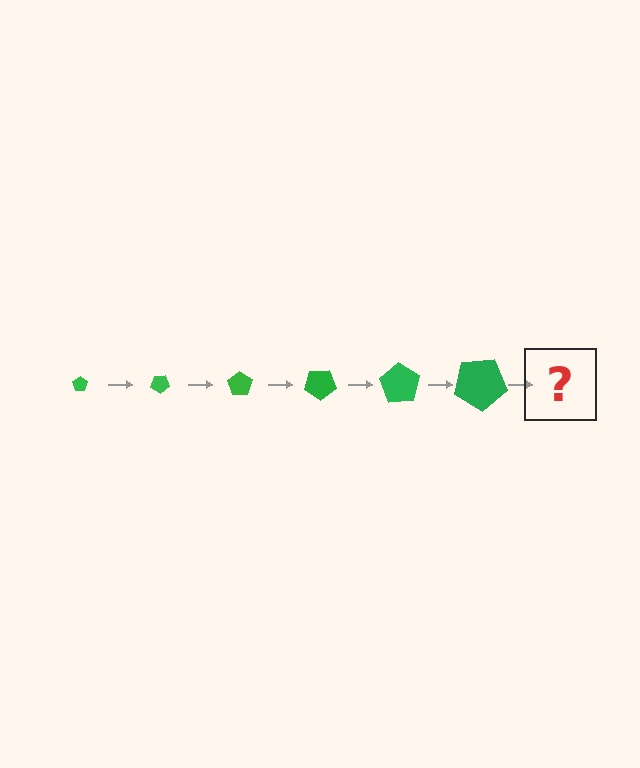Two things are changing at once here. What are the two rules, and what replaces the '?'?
The two rules are that the pentagon grows larger each step and it rotates 35 degrees each step. The '?' should be a pentagon, larger than the previous one and rotated 210 degrees from the start.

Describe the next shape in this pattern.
It should be a pentagon, larger than the previous one and rotated 210 degrees from the start.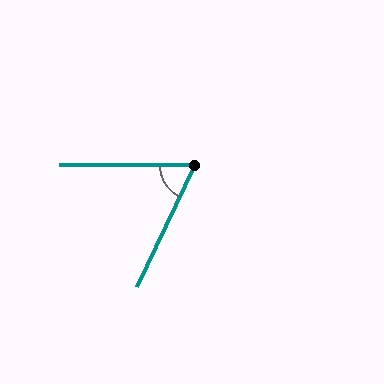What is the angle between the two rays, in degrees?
Approximately 64 degrees.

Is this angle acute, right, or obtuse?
It is acute.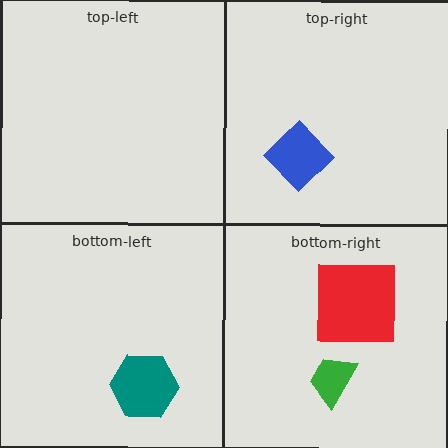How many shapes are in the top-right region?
1.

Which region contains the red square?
The bottom-right region.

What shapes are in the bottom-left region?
The teal hexagon.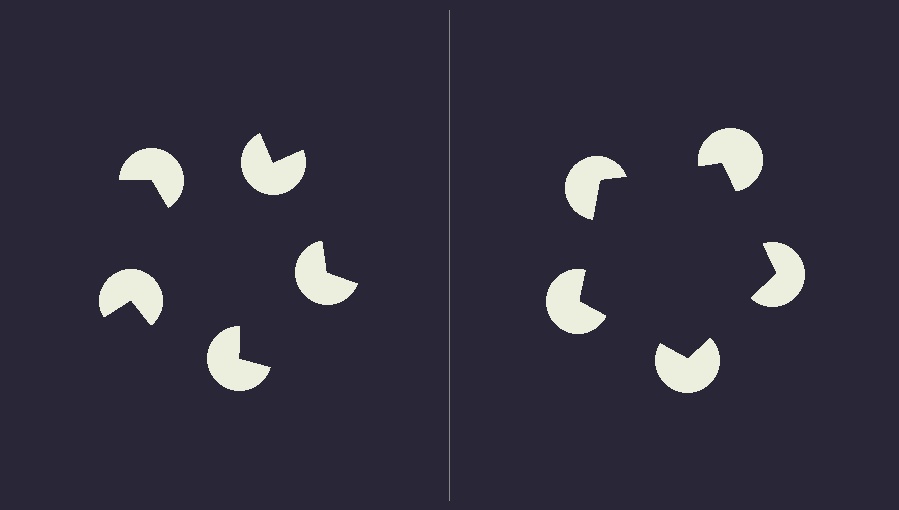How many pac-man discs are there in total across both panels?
10 — 5 on each side.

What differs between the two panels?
The pac-man discs are positioned identically on both sides; only the wedge orientations differ. On the right they align to a pentagon; on the left they are misaligned.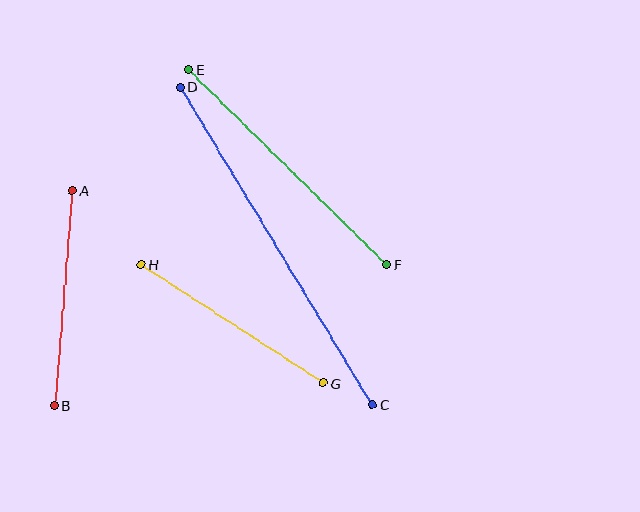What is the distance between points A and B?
The distance is approximately 215 pixels.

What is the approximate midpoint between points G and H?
The midpoint is at approximately (232, 324) pixels.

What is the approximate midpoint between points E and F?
The midpoint is at approximately (288, 167) pixels.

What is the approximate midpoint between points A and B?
The midpoint is at approximately (63, 298) pixels.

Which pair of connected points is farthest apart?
Points C and D are farthest apart.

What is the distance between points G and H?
The distance is approximately 217 pixels.